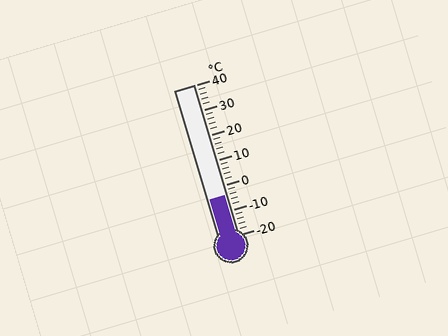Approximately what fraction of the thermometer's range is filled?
The thermometer is filled to approximately 25% of its range.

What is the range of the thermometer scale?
The thermometer scale ranges from -20°C to 40°C.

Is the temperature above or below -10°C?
The temperature is above -10°C.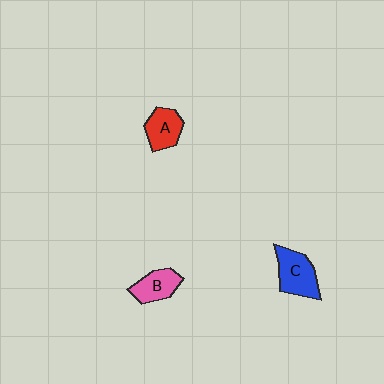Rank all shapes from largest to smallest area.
From largest to smallest: C (blue), A (red), B (pink).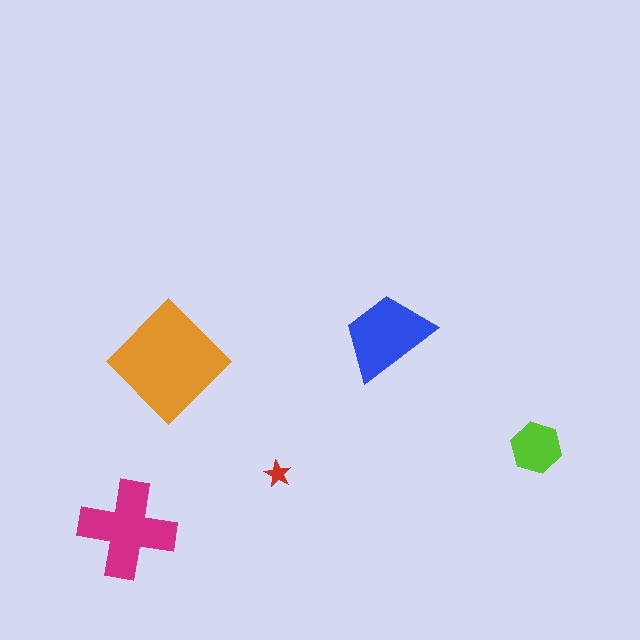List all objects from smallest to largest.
The red star, the lime hexagon, the blue trapezoid, the magenta cross, the orange diamond.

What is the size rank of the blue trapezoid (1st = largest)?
3rd.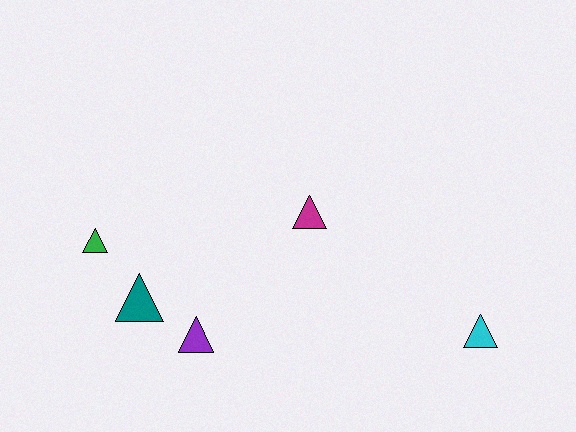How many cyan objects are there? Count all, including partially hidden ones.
There is 1 cyan object.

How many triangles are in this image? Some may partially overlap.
There are 5 triangles.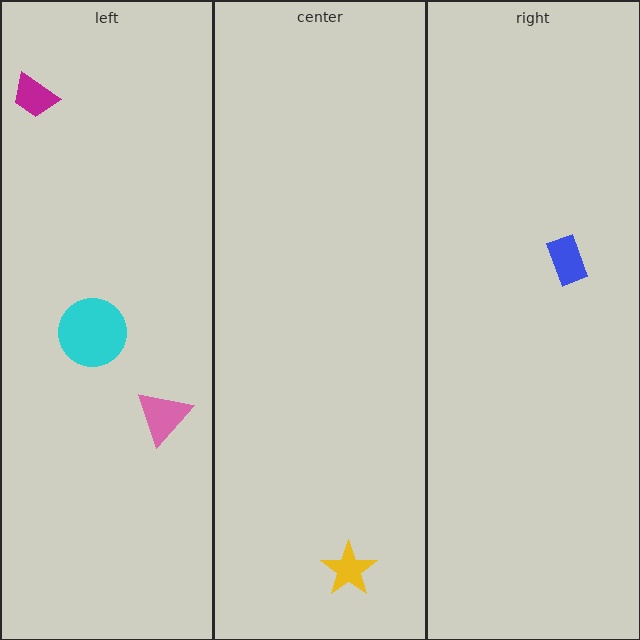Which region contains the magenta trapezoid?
The left region.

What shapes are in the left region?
The cyan circle, the magenta trapezoid, the pink triangle.